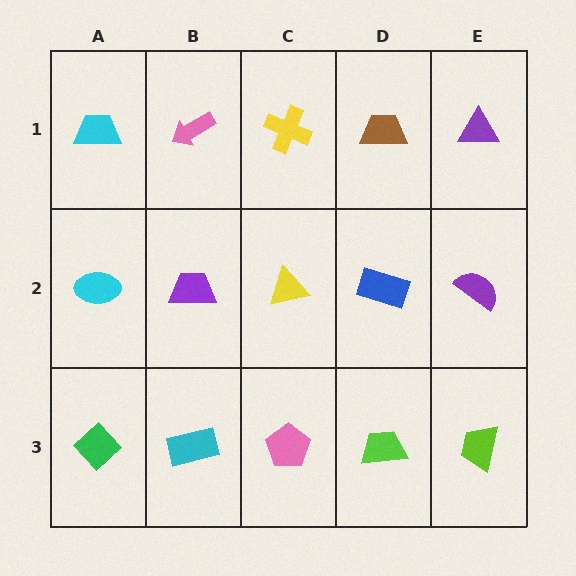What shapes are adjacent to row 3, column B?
A purple trapezoid (row 2, column B), a green diamond (row 3, column A), a pink pentagon (row 3, column C).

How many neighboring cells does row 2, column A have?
3.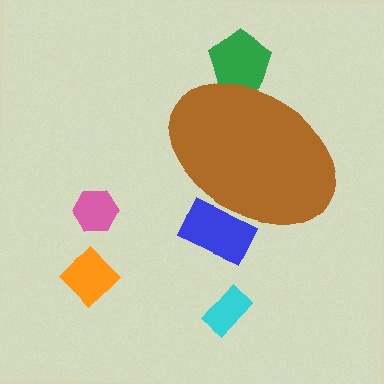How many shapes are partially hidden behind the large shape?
2 shapes are partially hidden.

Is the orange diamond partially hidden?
No, the orange diamond is fully visible.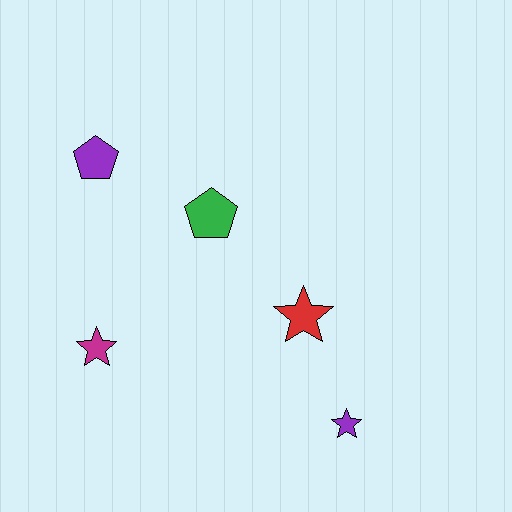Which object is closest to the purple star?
The red star is closest to the purple star.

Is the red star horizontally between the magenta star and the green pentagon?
No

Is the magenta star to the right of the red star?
No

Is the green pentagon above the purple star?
Yes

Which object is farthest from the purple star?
The purple pentagon is farthest from the purple star.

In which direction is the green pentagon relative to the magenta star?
The green pentagon is above the magenta star.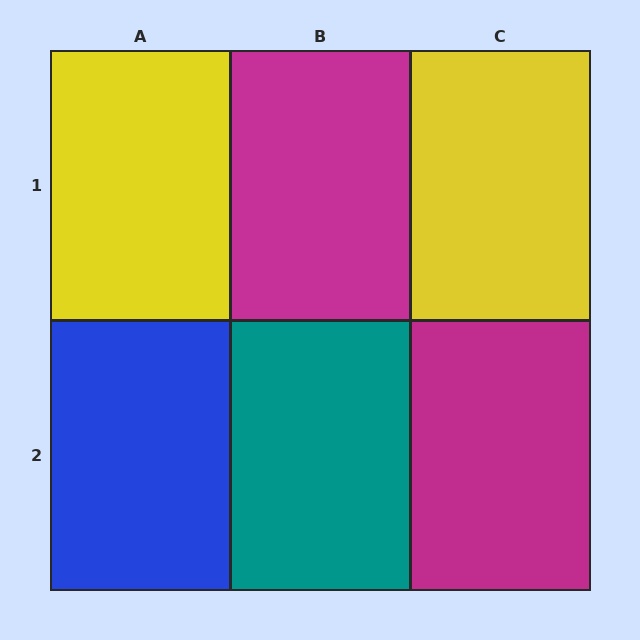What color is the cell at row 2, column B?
Teal.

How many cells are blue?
1 cell is blue.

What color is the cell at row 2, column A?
Blue.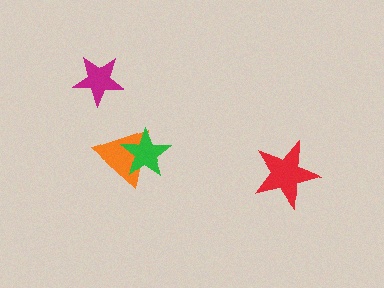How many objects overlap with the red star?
0 objects overlap with the red star.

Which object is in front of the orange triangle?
The green star is in front of the orange triangle.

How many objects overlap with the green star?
1 object overlaps with the green star.